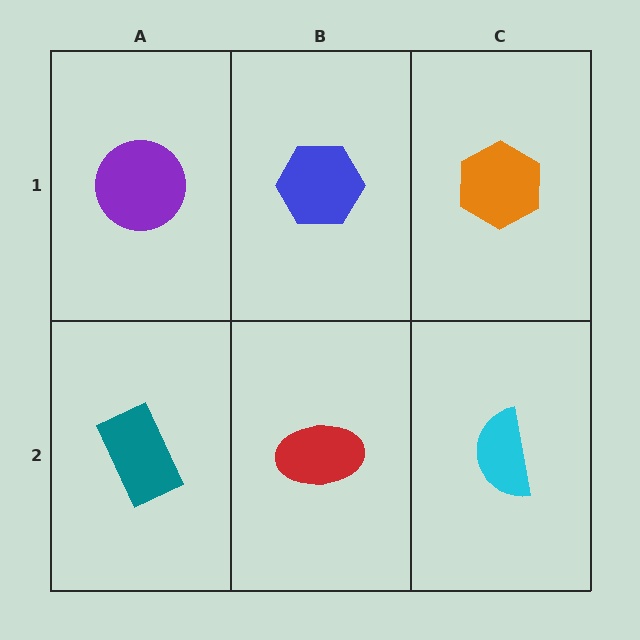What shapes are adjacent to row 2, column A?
A purple circle (row 1, column A), a red ellipse (row 2, column B).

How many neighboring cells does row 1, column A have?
2.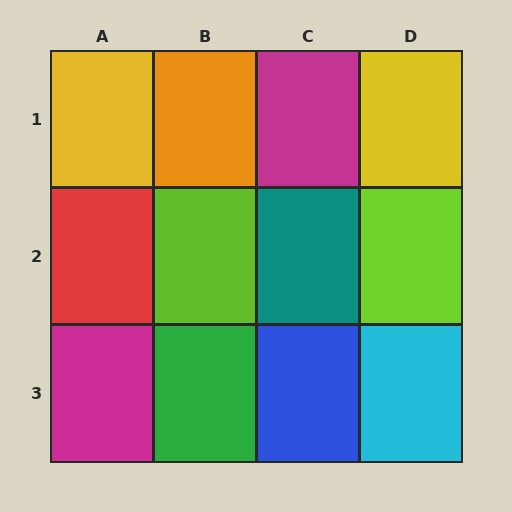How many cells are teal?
1 cell is teal.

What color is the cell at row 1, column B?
Orange.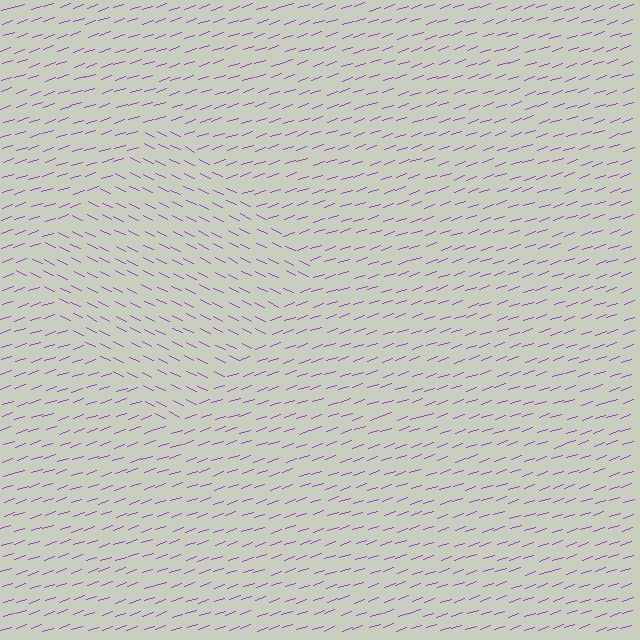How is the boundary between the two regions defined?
The boundary is defined purely by a change in line orientation (approximately 45 degrees difference). All lines are the same color and thickness.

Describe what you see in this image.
The image is filled with small purple line segments. A diamond region in the image has lines oriented differently from the surrounding lines, creating a visible texture boundary.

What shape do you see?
I see a diamond.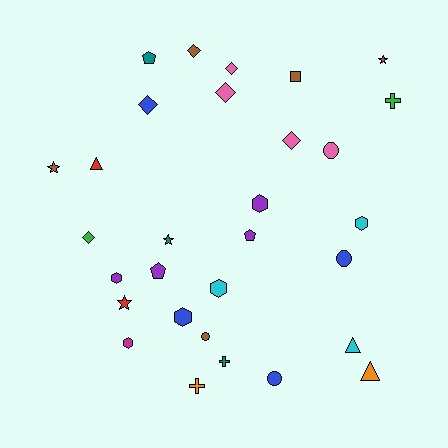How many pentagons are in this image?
There are 3 pentagons.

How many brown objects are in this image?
There are 4 brown objects.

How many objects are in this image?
There are 30 objects.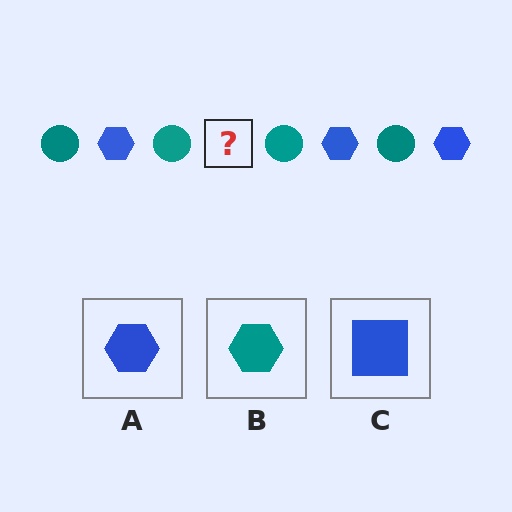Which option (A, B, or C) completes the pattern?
A.